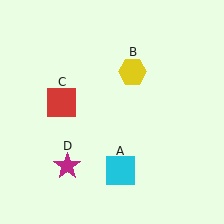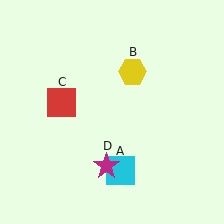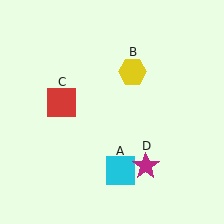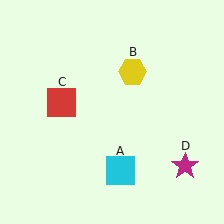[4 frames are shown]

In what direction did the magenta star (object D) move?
The magenta star (object D) moved right.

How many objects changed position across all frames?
1 object changed position: magenta star (object D).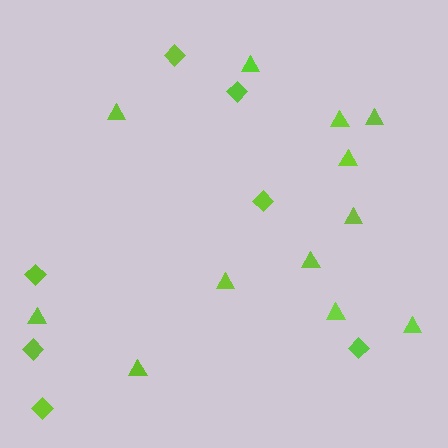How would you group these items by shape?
There are 2 groups: one group of diamonds (7) and one group of triangles (12).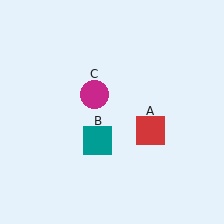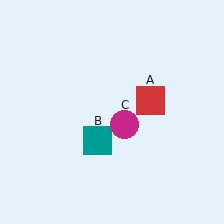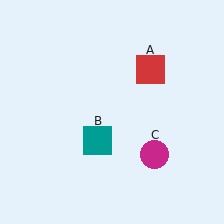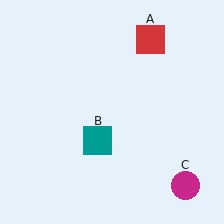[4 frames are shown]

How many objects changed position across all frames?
2 objects changed position: red square (object A), magenta circle (object C).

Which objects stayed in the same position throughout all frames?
Teal square (object B) remained stationary.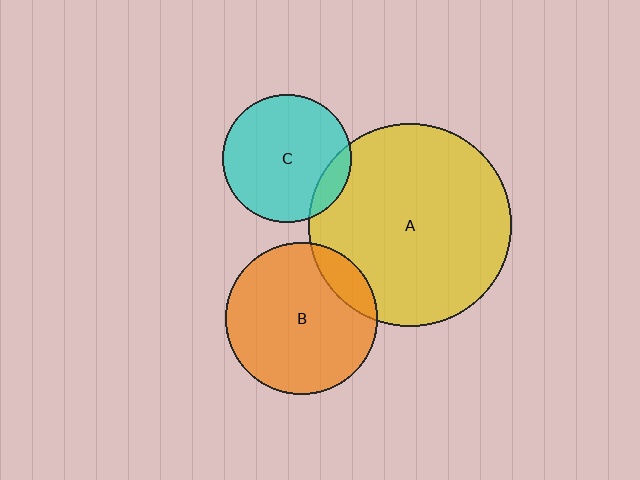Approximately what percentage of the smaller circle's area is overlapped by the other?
Approximately 10%.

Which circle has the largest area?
Circle A (yellow).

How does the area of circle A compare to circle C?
Approximately 2.5 times.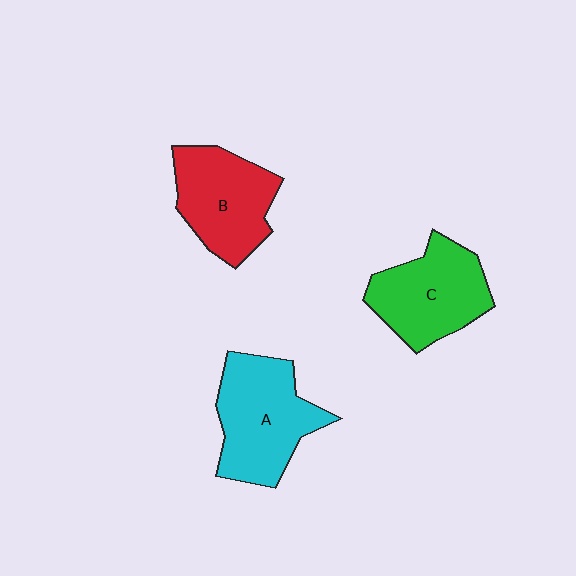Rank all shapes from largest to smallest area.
From largest to smallest: A (cyan), C (green), B (red).